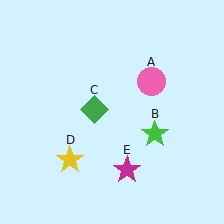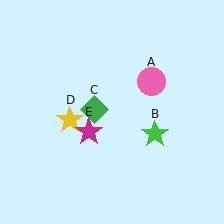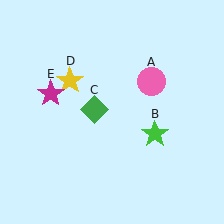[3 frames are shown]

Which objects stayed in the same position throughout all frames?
Pink circle (object A) and green star (object B) and green diamond (object C) remained stationary.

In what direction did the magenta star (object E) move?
The magenta star (object E) moved up and to the left.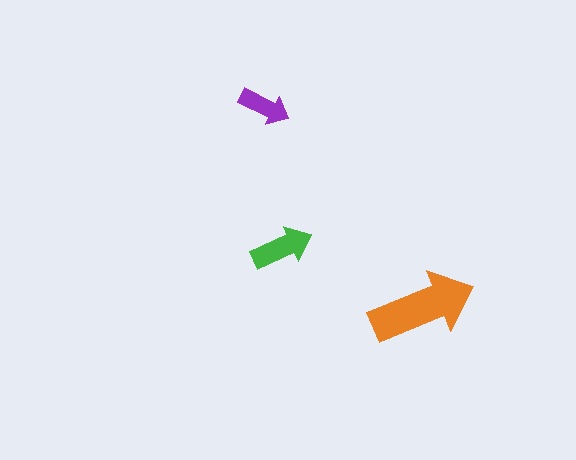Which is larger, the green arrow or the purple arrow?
The green one.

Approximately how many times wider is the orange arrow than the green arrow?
About 1.5 times wider.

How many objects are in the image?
There are 3 objects in the image.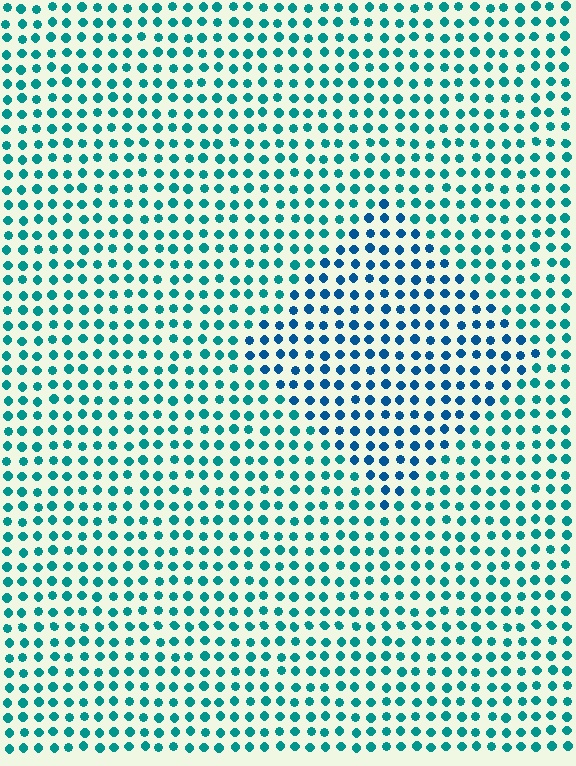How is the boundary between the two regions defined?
The boundary is defined purely by a slight shift in hue (about 30 degrees). Spacing, size, and orientation are identical on both sides.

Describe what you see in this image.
The image is filled with small teal elements in a uniform arrangement. A diamond-shaped region is visible where the elements are tinted to a slightly different hue, forming a subtle color boundary.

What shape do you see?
I see a diamond.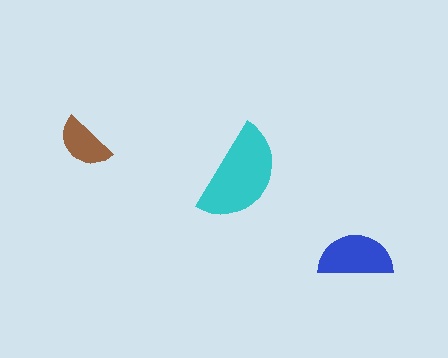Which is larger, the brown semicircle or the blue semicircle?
The blue one.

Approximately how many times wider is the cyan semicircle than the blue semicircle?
About 1.5 times wider.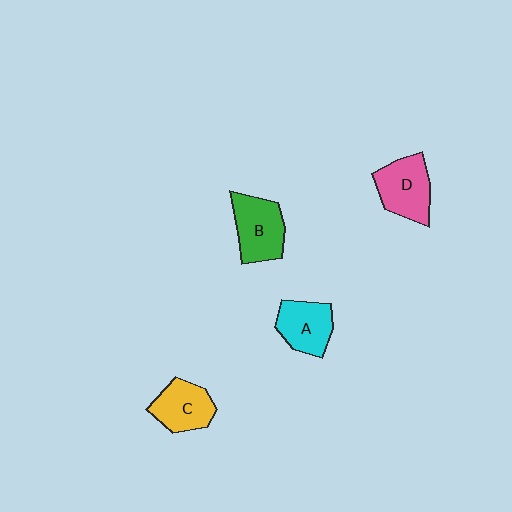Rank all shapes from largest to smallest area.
From largest to smallest: B (green), D (pink), C (yellow), A (cyan).